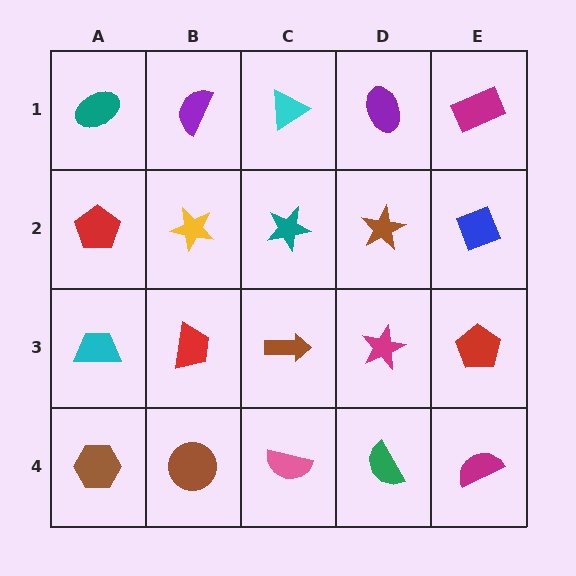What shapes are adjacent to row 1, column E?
A blue diamond (row 2, column E), a purple ellipse (row 1, column D).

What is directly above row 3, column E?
A blue diamond.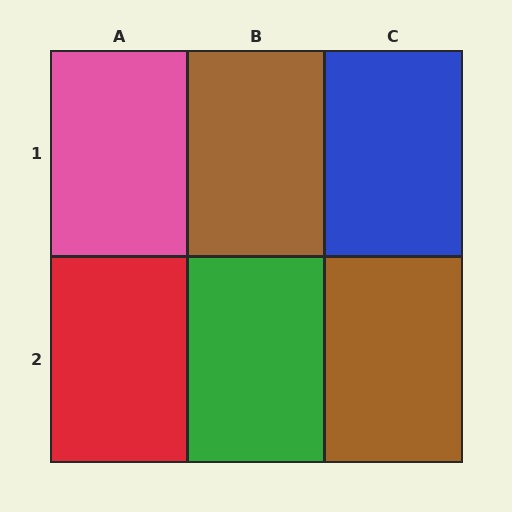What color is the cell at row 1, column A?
Pink.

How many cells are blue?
1 cell is blue.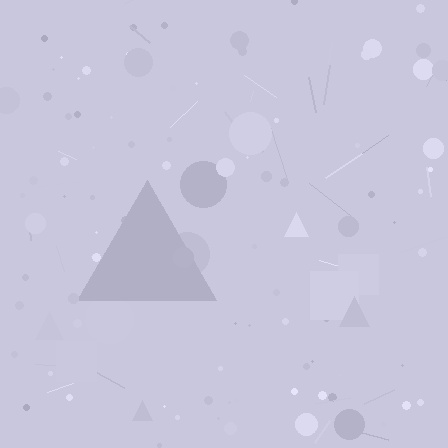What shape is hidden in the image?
A triangle is hidden in the image.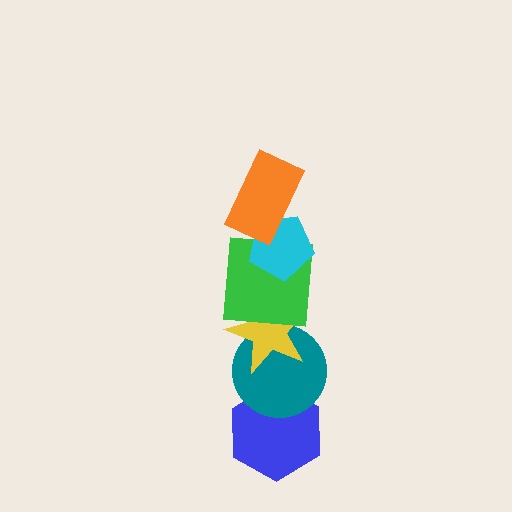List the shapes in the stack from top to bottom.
From top to bottom: the orange rectangle, the cyan pentagon, the green square, the yellow star, the teal circle, the blue hexagon.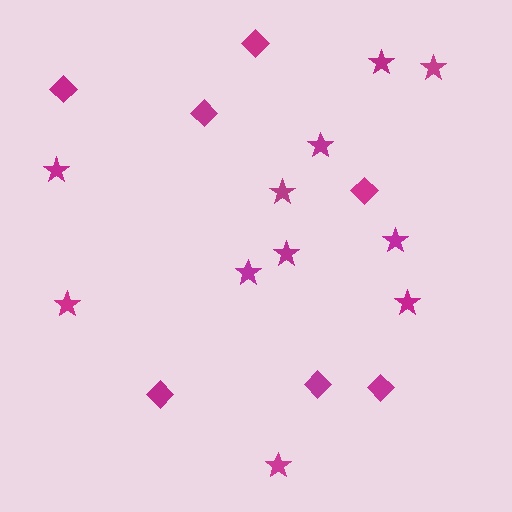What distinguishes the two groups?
There are 2 groups: one group of stars (11) and one group of diamonds (7).